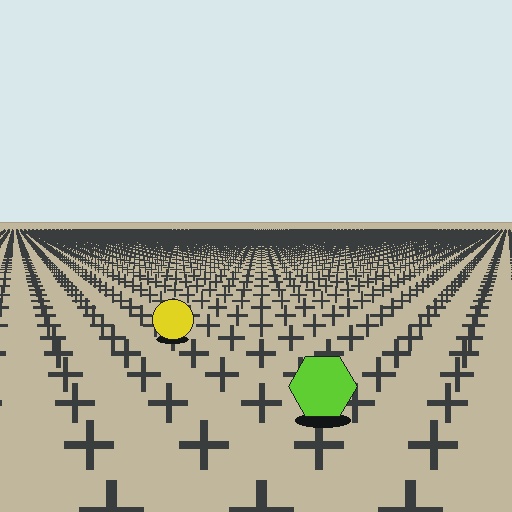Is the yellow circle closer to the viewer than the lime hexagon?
No. The lime hexagon is closer — you can tell from the texture gradient: the ground texture is coarser near it.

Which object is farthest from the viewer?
The yellow circle is farthest from the viewer. It appears smaller and the ground texture around it is denser.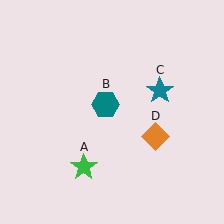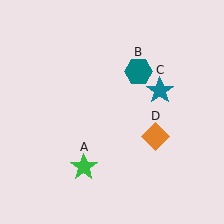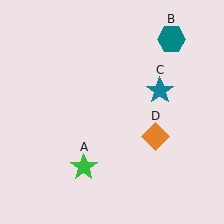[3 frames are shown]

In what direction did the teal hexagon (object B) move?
The teal hexagon (object B) moved up and to the right.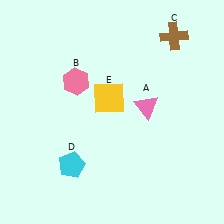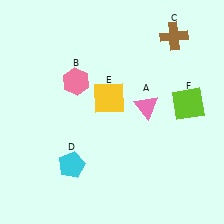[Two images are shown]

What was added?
A lime square (F) was added in Image 2.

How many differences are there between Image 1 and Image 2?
There is 1 difference between the two images.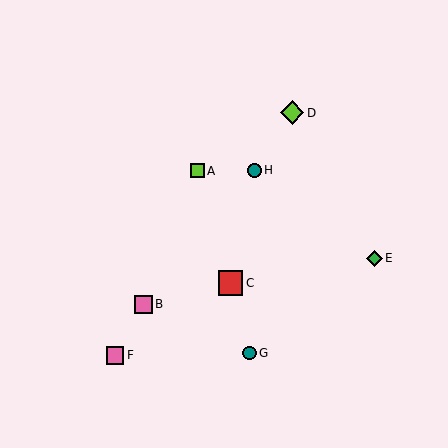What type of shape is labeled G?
Shape G is a teal circle.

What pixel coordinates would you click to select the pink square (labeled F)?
Click at (115, 355) to select the pink square F.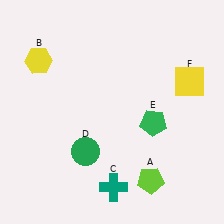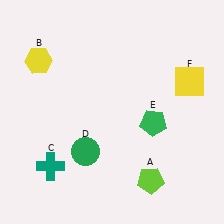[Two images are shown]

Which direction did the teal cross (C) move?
The teal cross (C) moved left.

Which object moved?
The teal cross (C) moved left.